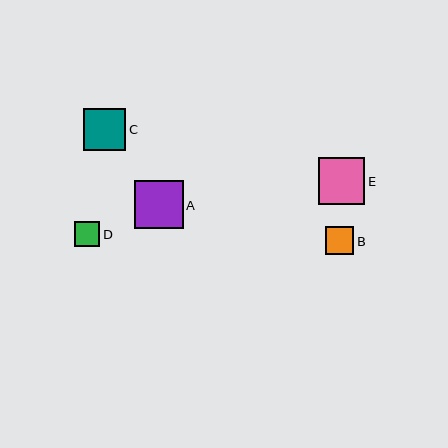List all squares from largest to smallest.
From largest to smallest: A, E, C, B, D.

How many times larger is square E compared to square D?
Square E is approximately 1.8 times the size of square D.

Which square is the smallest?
Square D is the smallest with a size of approximately 26 pixels.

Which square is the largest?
Square A is the largest with a size of approximately 49 pixels.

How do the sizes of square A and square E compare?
Square A and square E are approximately the same size.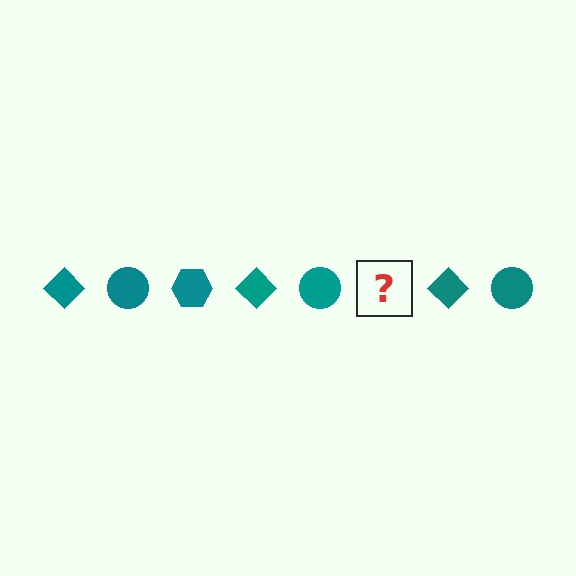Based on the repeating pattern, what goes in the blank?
The blank should be a teal hexagon.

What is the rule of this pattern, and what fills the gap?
The rule is that the pattern cycles through diamond, circle, hexagon shapes in teal. The gap should be filled with a teal hexagon.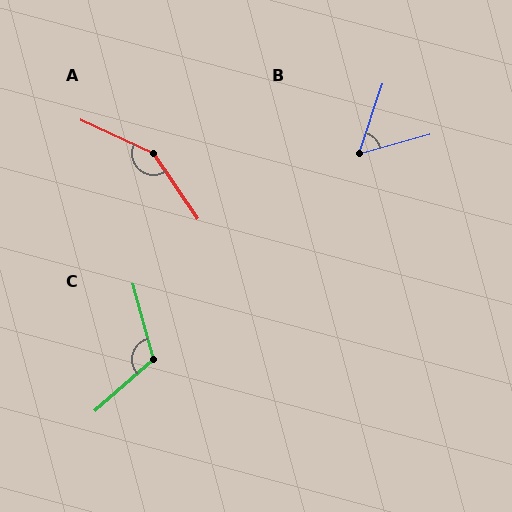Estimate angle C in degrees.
Approximately 116 degrees.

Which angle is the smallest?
B, at approximately 55 degrees.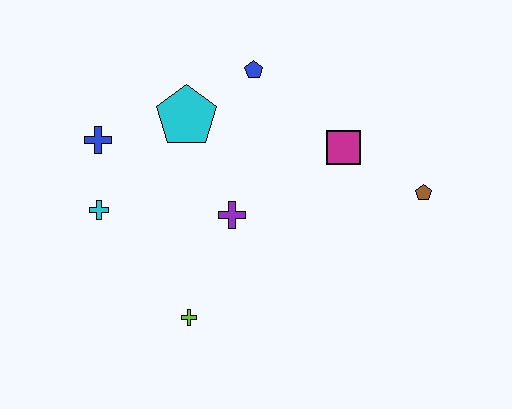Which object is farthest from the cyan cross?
The brown pentagon is farthest from the cyan cross.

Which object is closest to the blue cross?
The cyan cross is closest to the blue cross.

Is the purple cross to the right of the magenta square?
No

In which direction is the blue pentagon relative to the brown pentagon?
The blue pentagon is to the left of the brown pentagon.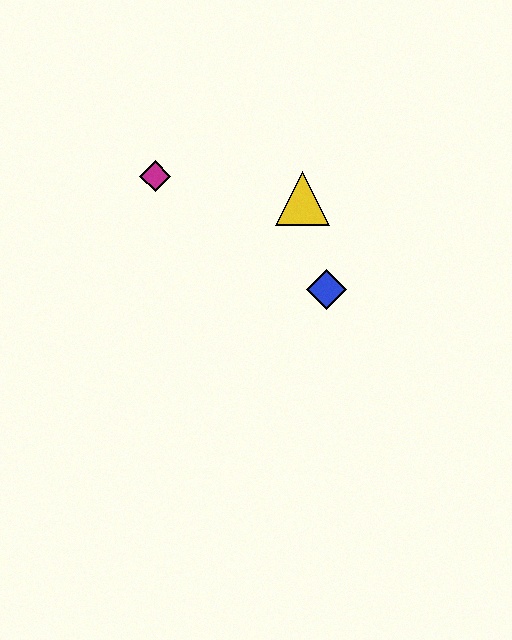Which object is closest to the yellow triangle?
The blue diamond is closest to the yellow triangle.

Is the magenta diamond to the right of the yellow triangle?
No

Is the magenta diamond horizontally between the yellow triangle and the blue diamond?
No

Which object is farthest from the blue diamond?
The magenta diamond is farthest from the blue diamond.